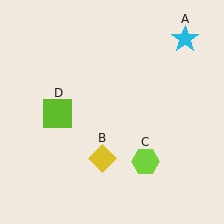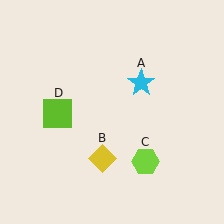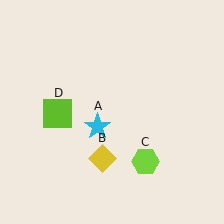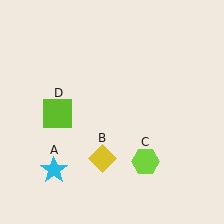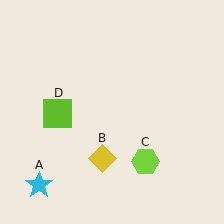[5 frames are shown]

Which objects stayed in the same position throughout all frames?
Yellow diamond (object B) and lime hexagon (object C) and lime square (object D) remained stationary.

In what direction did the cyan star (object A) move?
The cyan star (object A) moved down and to the left.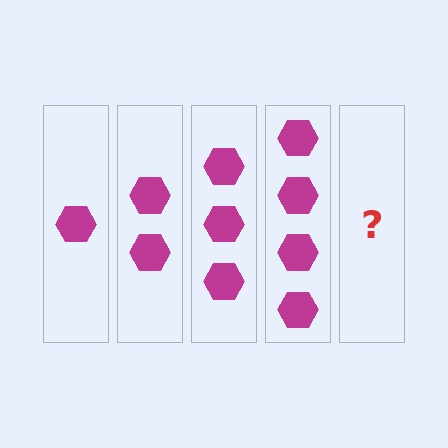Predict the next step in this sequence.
The next step is 5 hexagons.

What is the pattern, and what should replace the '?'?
The pattern is that each step adds one more hexagon. The '?' should be 5 hexagons.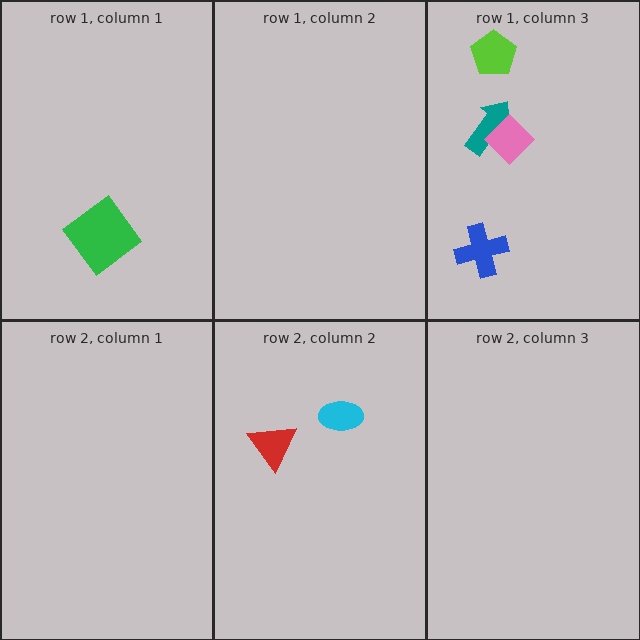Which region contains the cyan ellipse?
The row 2, column 2 region.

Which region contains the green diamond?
The row 1, column 1 region.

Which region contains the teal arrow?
The row 1, column 3 region.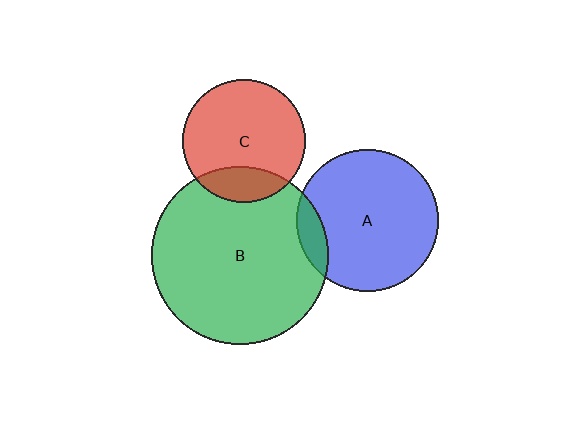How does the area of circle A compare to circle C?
Approximately 1.3 times.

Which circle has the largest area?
Circle B (green).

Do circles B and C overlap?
Yes.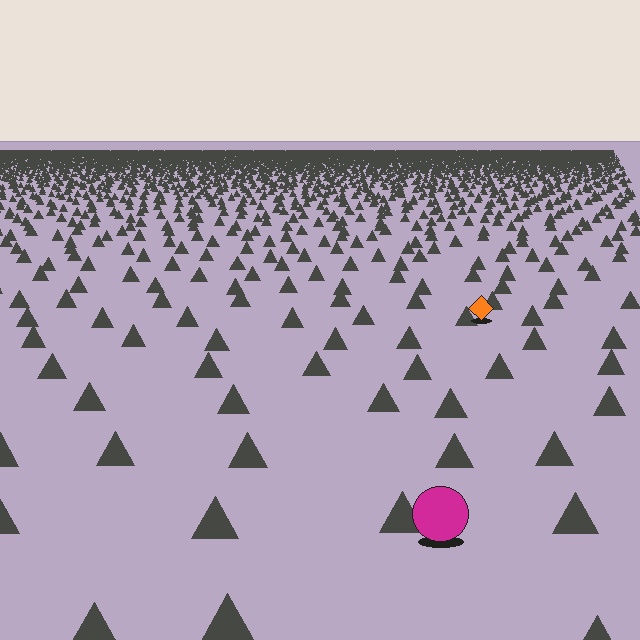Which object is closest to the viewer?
The magenta circle is closest. The texture marks near it are larger and more spread out.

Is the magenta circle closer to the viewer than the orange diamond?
Yes. The magenta circle is closer — you can tell from the texture gradient: the ground texture is coarser near it.